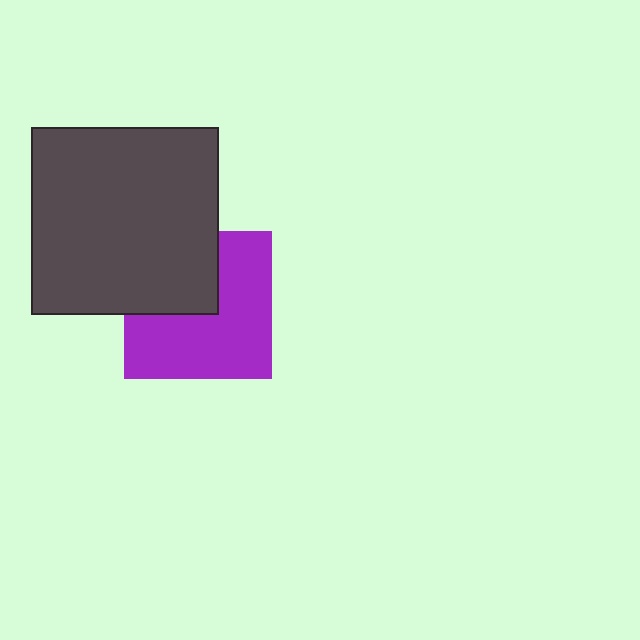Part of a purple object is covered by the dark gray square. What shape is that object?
It is a square.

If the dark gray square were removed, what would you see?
You would see the complete purple square.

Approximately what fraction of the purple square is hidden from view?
Roughly 37% of the purple square is hidden behind the dark gray square.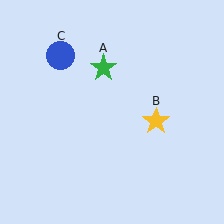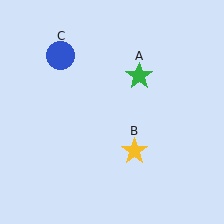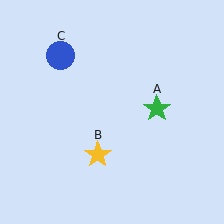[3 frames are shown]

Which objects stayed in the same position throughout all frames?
Blue circle (object C) remained stationary.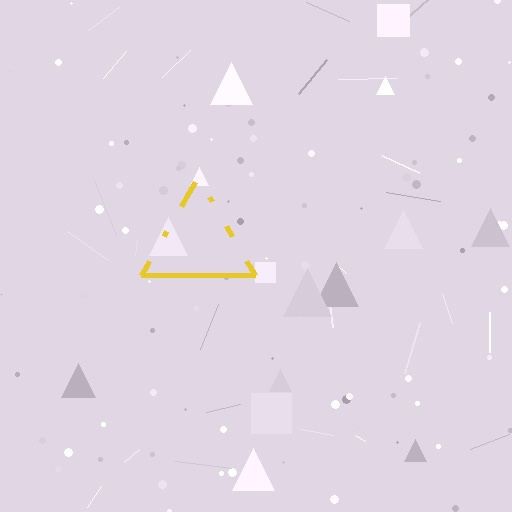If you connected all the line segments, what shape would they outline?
They would outline a triangle.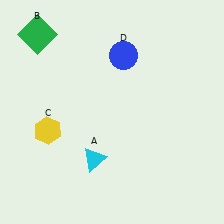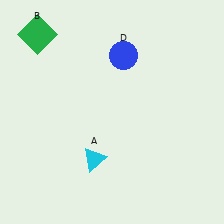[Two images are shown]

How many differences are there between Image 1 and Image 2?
There is 1 difference between the two images.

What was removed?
The yellow hexagon (C) was removed in Image 2.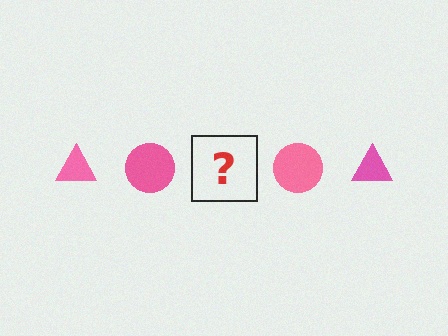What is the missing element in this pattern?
The missing element is a pink triangle.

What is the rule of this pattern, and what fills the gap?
The rule is that the pattern cycles through triangle, circle shapes in pink. The gap should be filled with a pink triangle.